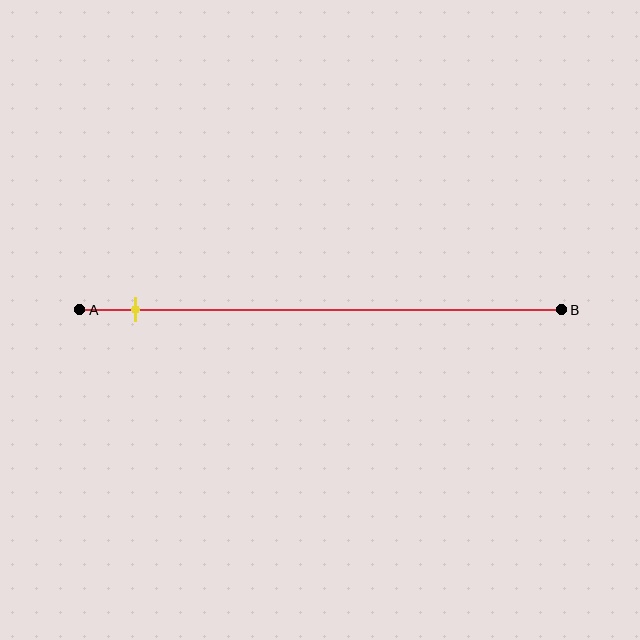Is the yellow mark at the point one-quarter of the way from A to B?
No, the mark is at about 10% from A, not at the 25% one-quarter point.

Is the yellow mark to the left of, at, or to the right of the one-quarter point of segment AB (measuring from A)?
The yellow mark is to the left of the one-quarter point of segment AB.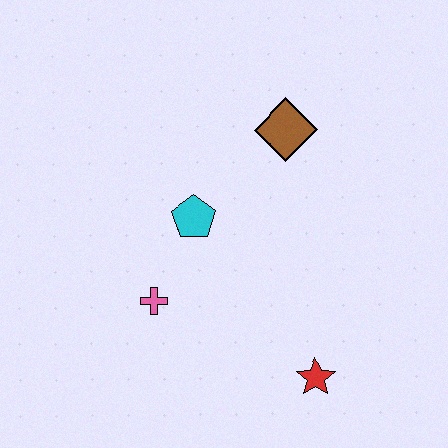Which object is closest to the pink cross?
The cyan pentagon is closest to the pink cross.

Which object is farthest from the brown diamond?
The red star is farthest from the brown diamond.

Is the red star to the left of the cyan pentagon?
No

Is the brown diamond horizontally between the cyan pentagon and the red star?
Yes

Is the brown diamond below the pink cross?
No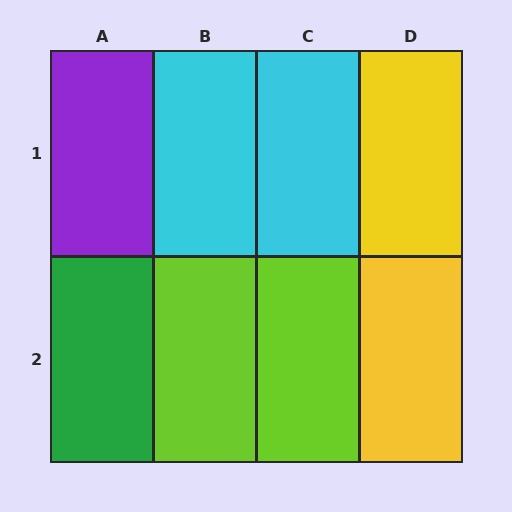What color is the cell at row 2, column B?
Lime.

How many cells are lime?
2 cells are lime.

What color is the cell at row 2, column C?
Lime.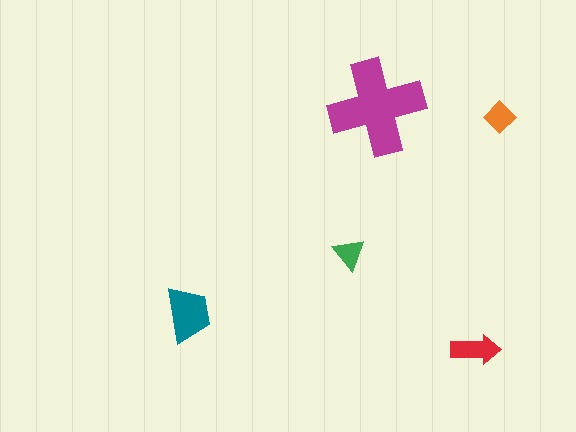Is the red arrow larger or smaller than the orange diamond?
Larger.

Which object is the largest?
The magenta cross.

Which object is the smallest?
The green triangle.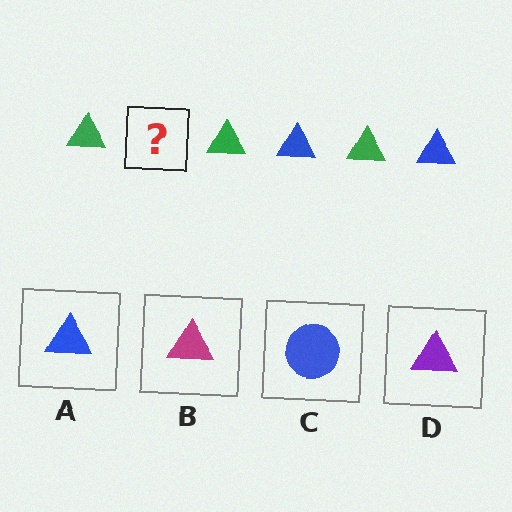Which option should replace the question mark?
Option A.